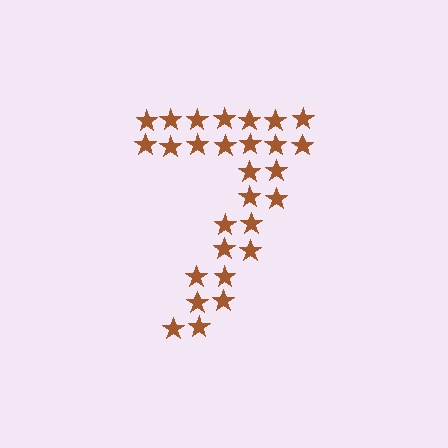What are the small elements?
The small elements are stars.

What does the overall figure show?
The overall figure shows the digit 7.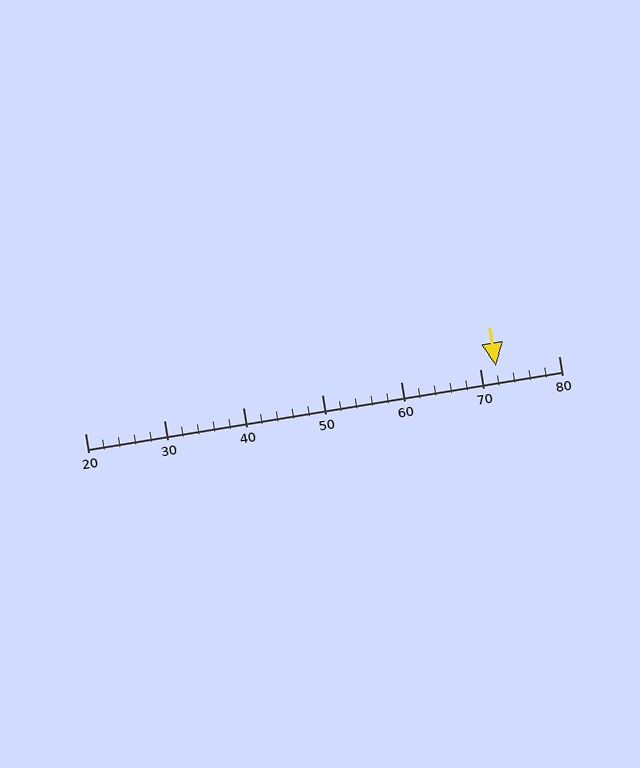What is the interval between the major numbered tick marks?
The major tick marks are spaced 10 units apart.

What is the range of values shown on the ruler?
The ruler shows values from 20 to 80.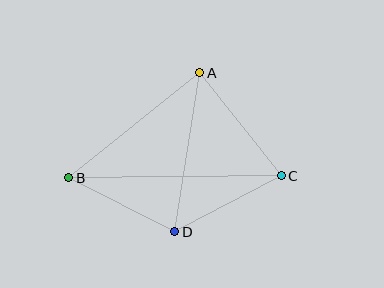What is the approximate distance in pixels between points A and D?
The distance between A and D is approximately 161 pixels.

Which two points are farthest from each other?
Points B and C are farthest from each other.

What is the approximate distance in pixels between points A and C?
The distance between A and C is approximately 131 pixels.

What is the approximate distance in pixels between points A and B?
The distance between A and B is approximately 168 pixels.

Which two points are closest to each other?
Points B and D are closest to each other.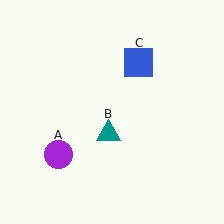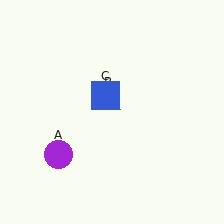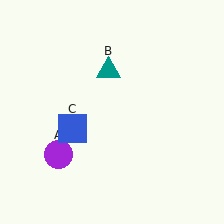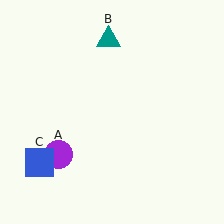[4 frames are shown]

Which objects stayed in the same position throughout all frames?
Purple circle (object A) remained stationary.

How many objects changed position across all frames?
2 objects changed position: teal triangle (object B), blue square (object C).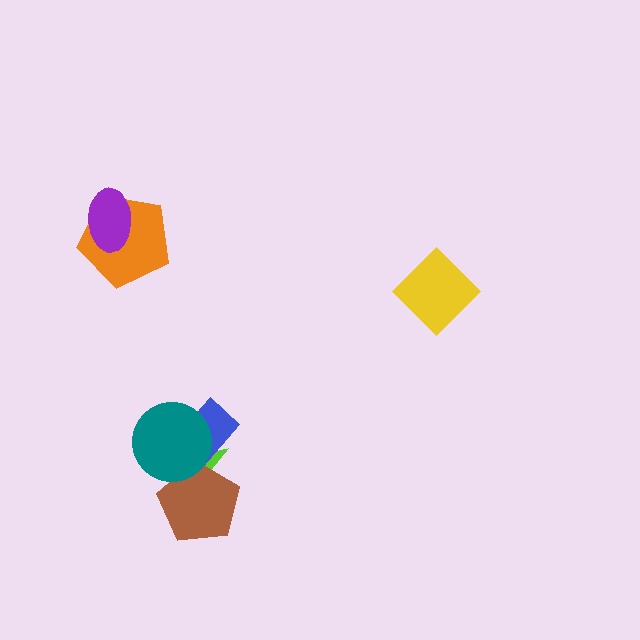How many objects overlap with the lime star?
3 objects overlap with the lime star.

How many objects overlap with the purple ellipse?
1 object overlaps with the purple ellipse.